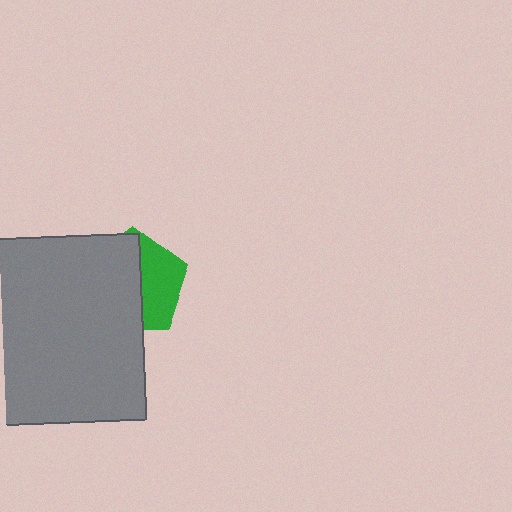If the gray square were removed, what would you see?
You would see the complete green pentagon.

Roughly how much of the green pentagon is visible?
A small part of it is visible (roughly 40%).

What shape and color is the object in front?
The object in front is a gray square.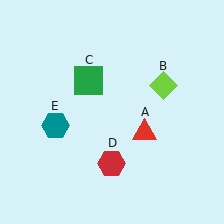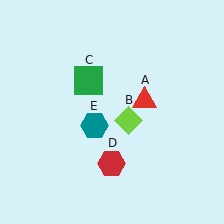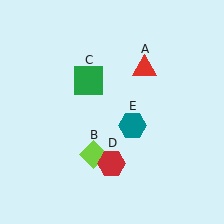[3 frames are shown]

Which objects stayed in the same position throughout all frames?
Green square (object C) and red hexagon (object D) remained stationary.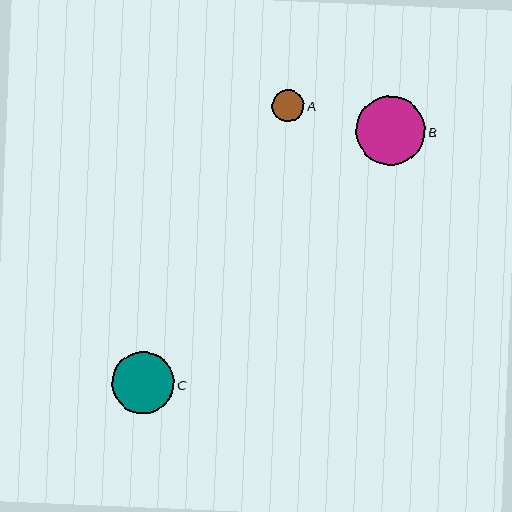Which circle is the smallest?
Circle A is the smallest with a size of approximately 32 pixels.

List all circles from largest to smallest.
From largest to smallest: B, C, A.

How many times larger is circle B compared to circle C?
Circle B is approximately 1.1 times the size of circle C.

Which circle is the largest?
Circle B is the largest with a size of approximately 69 pixels.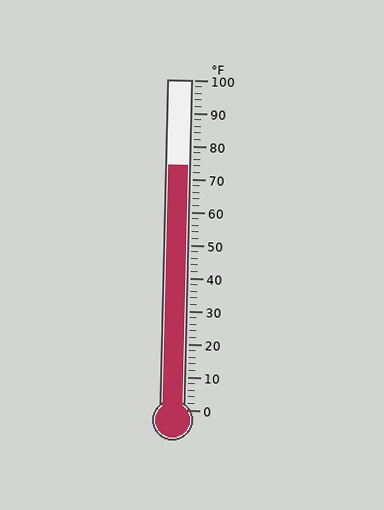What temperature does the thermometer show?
The thermometer shows approximately 74°F.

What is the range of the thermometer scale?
The thermometer scale ranges from 0°F to 100°F.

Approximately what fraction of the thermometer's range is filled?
The thermometer is filled to approximately 75% of its range.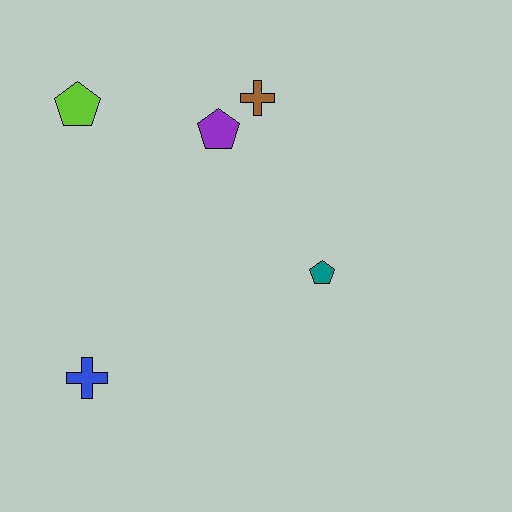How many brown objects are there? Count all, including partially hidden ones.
There is 1 brown object.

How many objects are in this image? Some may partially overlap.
There are 5 objects.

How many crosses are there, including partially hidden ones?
There are 2 crosses.